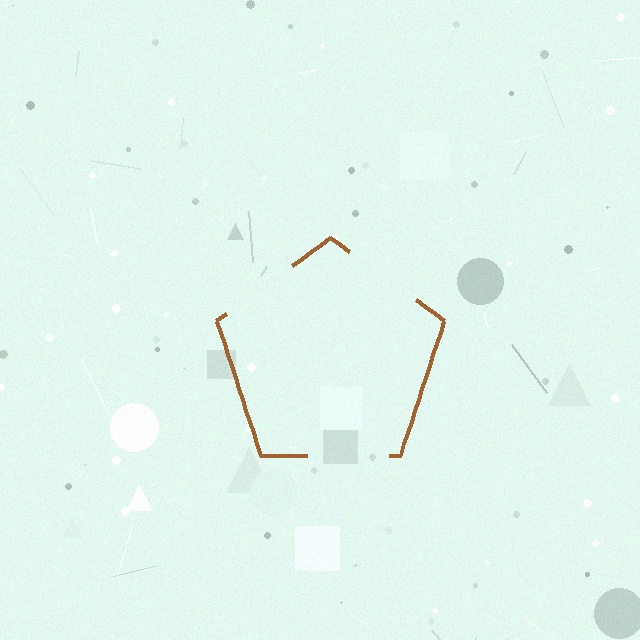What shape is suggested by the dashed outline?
The dashed outline suggests a pentagon.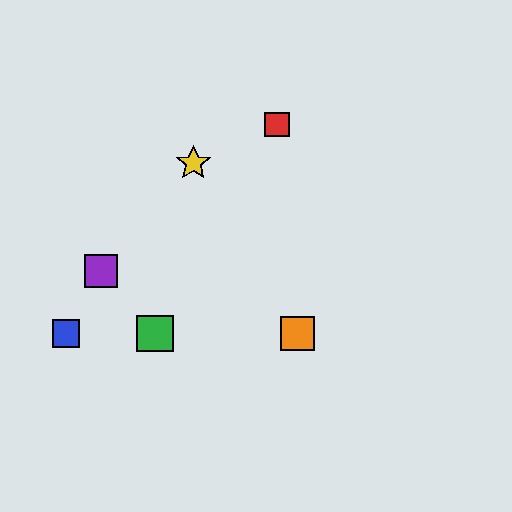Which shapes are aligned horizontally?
The blue square, the green square, the orange square are aligned horizontally.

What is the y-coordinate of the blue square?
The blue square is at y≈334.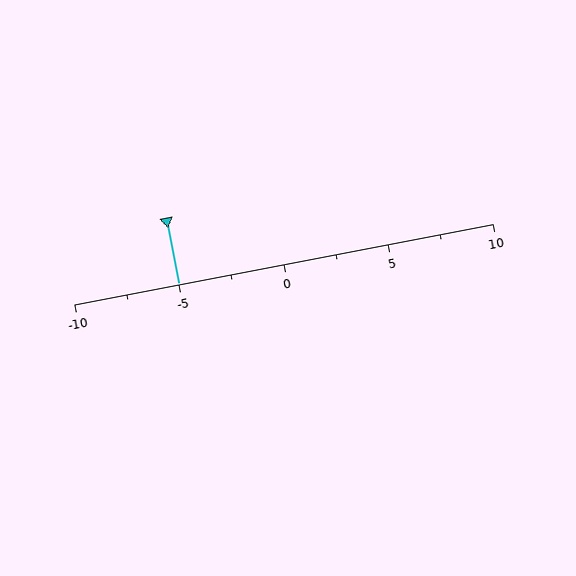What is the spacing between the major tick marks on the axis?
The major ticks are spaced 5 apart.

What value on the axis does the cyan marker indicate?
The marker indicates approximately -5.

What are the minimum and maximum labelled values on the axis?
The axis runs from -10 to 10.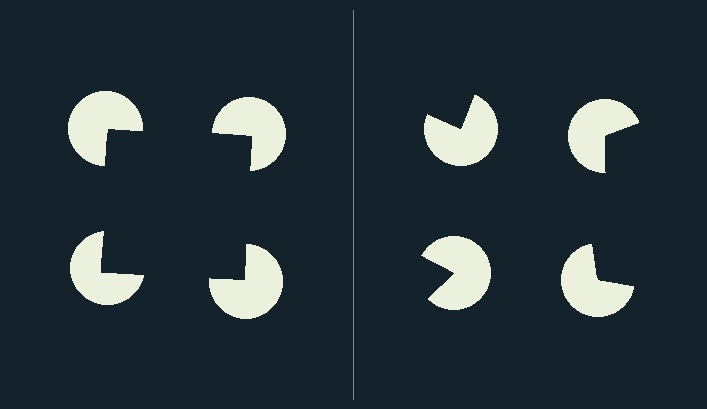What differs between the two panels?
The pac-man discs are positioned identically on both sides; only the wedge orientations differ. On the left they align to a square; on the right they are misaligned.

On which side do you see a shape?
An illusory square appears on the left side. On the right side the wedge cuts are rotated, so no coherent shape forms.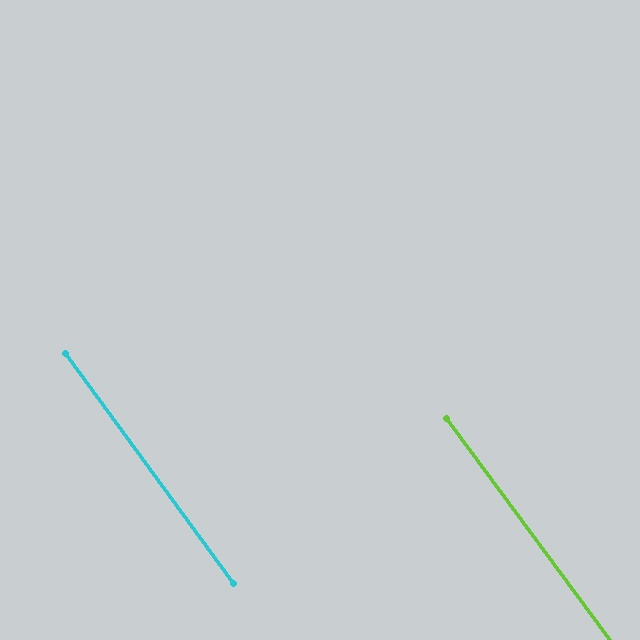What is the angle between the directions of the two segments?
Approximately 0 degrees.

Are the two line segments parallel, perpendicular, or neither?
Parallel — their directions differ by only 0.5°.